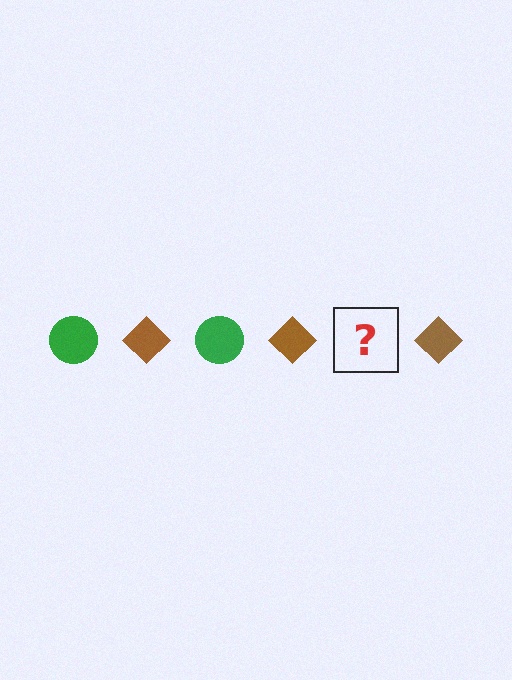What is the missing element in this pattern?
The missing element is a green circle.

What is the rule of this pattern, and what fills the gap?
The rule is that the pattern alternates between green circle and brown diamond. The gap should be filled with a green circle.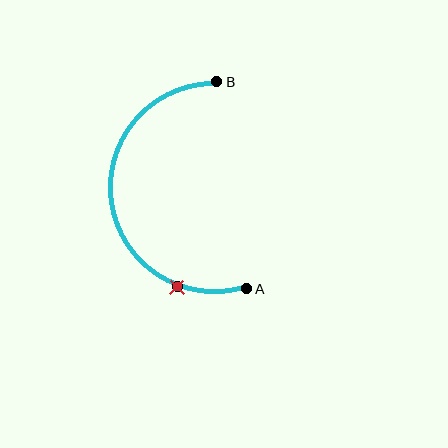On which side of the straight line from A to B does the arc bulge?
The arc bulges to the left of the straight line connecting A and B.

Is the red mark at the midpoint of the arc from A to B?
No. The red mark lies on the arc but is closer to endpoint A. The arc midpoint would be at the point on the curve equidistant along the arc from both A and B.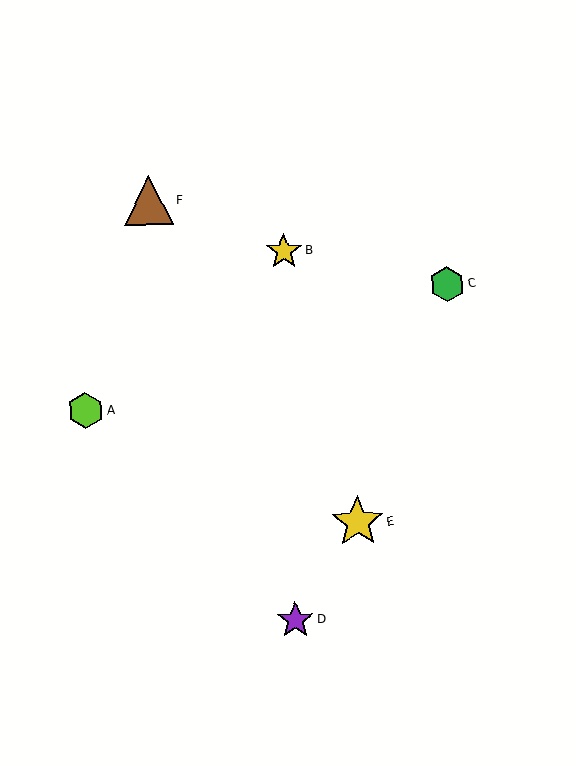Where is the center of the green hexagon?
The center of the green hexagon is at (447, 284).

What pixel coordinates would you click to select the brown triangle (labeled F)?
Click at (149, 201) to select the brown triangle F.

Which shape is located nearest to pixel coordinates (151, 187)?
The brown triangle (labeled F) at (149, 201) is nearest to that location.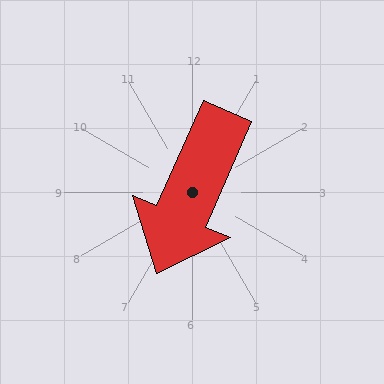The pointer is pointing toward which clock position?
Roughly 7 o'clock.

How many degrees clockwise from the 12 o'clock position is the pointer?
Approximately 204 degrees.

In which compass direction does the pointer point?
Southwest.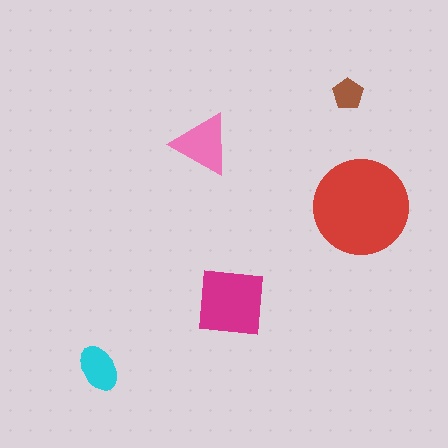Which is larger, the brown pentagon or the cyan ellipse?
The cyan ellipse.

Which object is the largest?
The red circle.